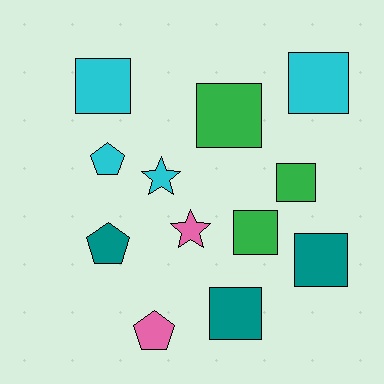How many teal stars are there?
There are no teal stars.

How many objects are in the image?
There are 12 objects.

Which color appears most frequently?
Cyan, with 4 objects.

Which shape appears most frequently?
Square, with 7 objects.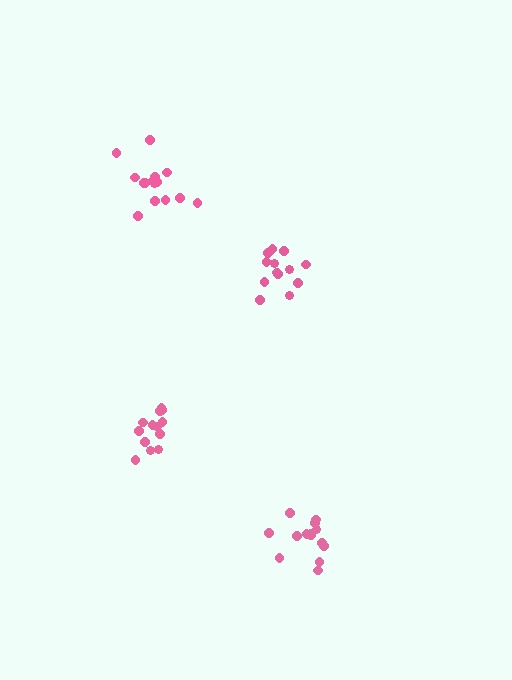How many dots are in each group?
Group 1: 14 dots, Group 2: 15 dots, Group 3: 13 dots, Group 4: 13 dots (55 total).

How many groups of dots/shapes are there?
There are 4 groups.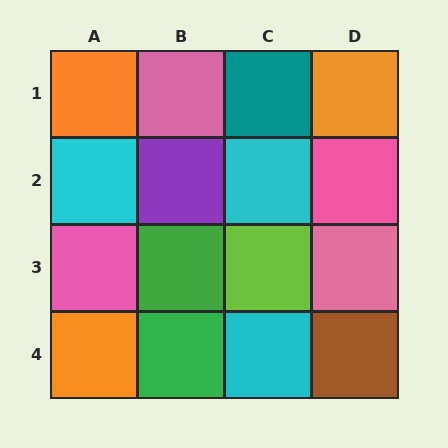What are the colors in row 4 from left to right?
Orange, green, cyan, brown.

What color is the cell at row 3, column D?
Pink.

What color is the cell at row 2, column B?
Purple.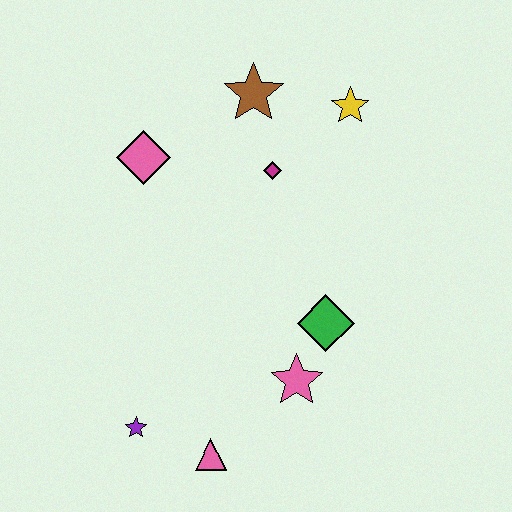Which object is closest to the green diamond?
The pink star is closest to the green diamond.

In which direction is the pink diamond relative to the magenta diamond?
The pink diamond is to the left of the magenta diamond.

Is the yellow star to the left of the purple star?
No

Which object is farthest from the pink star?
The brown star is farthest from the pink star.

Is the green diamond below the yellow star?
Yes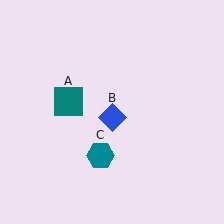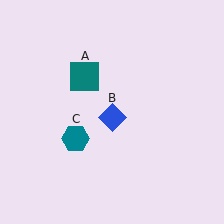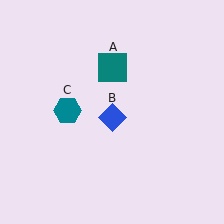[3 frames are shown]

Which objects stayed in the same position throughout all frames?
Blue diamond (object B) remained stationary.